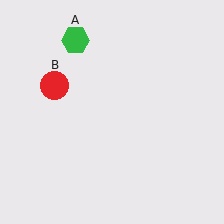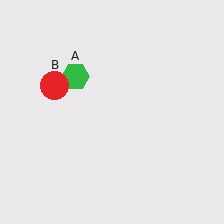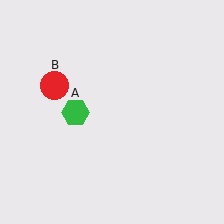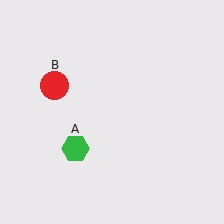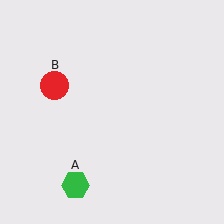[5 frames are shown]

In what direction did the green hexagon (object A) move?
The green hexagon (object A) moved down.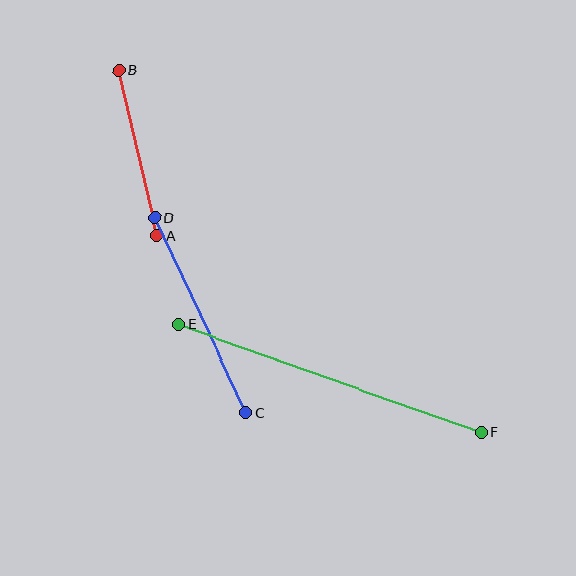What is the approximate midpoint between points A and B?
The midpoint is at approximately (138, 153) pixels.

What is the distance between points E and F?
The distance is approximately 321 pixels.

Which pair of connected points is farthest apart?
Points E and F are farthest apart.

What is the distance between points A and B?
The distance is approximately 170 pixels.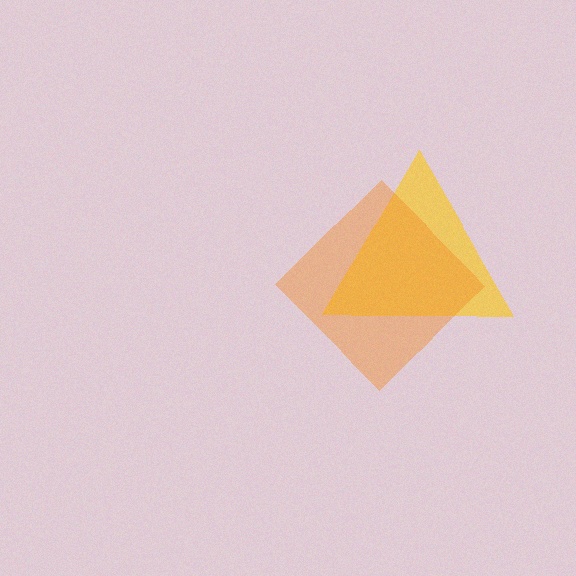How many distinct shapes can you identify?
There are 2 distinct shapes: a yellow triangle, an orange diamond.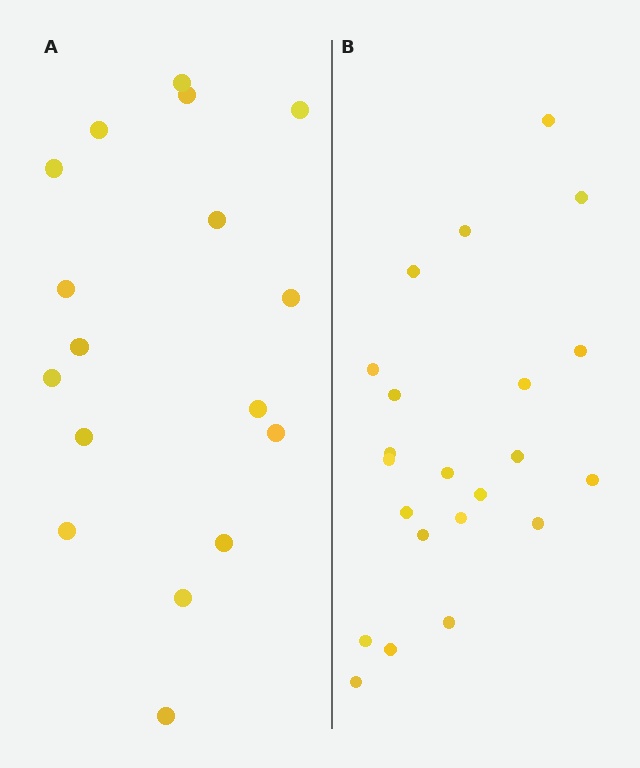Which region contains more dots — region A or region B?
Region B (the right region) has more dots.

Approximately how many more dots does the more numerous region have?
Region B has about 5 more dots than region A.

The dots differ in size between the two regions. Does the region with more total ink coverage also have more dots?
No. Region A has more total ink coverage because its dots are larger, but region B actually contains more individual dots. Total area can be misleading — the number of items is what matters here.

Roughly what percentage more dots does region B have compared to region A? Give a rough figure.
About 30% more.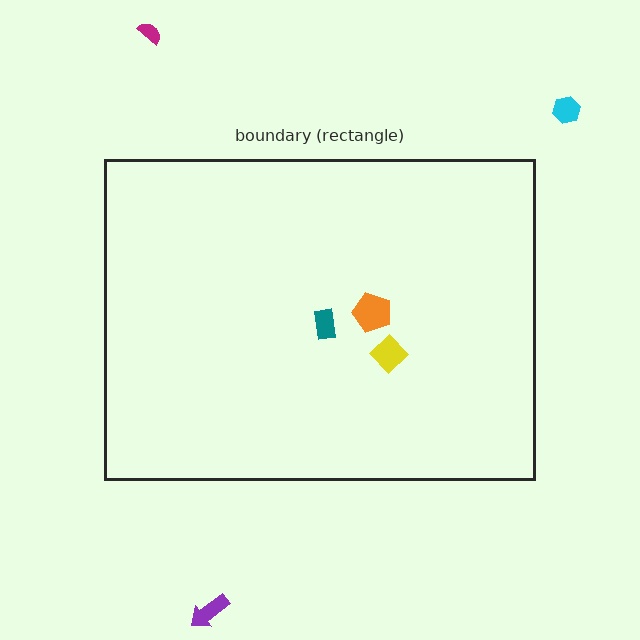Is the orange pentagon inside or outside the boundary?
Inside.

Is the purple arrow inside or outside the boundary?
Outside.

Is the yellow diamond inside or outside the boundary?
Inside.